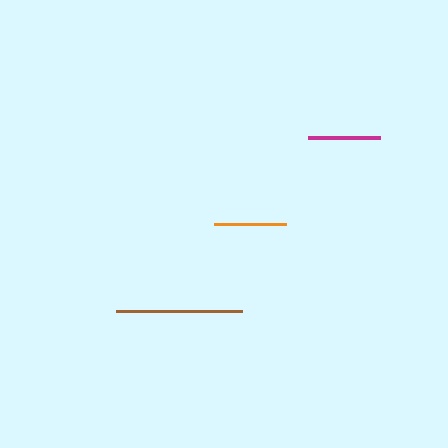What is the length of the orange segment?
The orange segment is approximately 72 pixels long.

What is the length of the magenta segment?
The magenta segment is approximately 72 pixels long.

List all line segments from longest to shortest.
From longest to shortest: brown, orange, magenta.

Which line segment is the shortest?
The magenta line is the shortest at approximately 72 pixels.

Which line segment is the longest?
The brown line is the longest at approximately 126 pixels.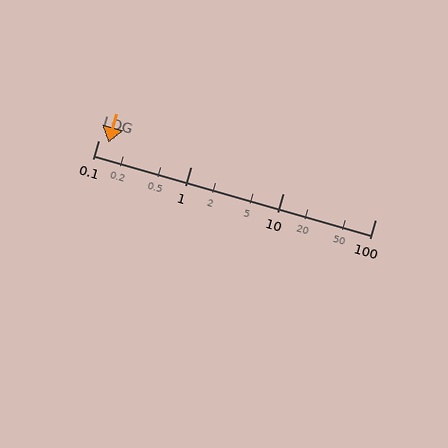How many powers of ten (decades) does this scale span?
The scale spans 3 decades, from 0.1 to 100.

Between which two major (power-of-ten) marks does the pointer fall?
The pointer is between 0.1 and 1.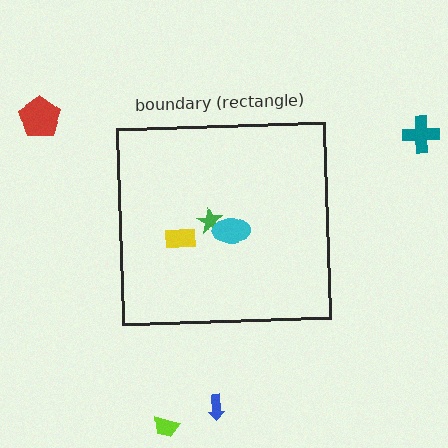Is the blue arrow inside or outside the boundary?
Outside.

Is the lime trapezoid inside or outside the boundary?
Outside.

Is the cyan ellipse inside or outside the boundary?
Inside.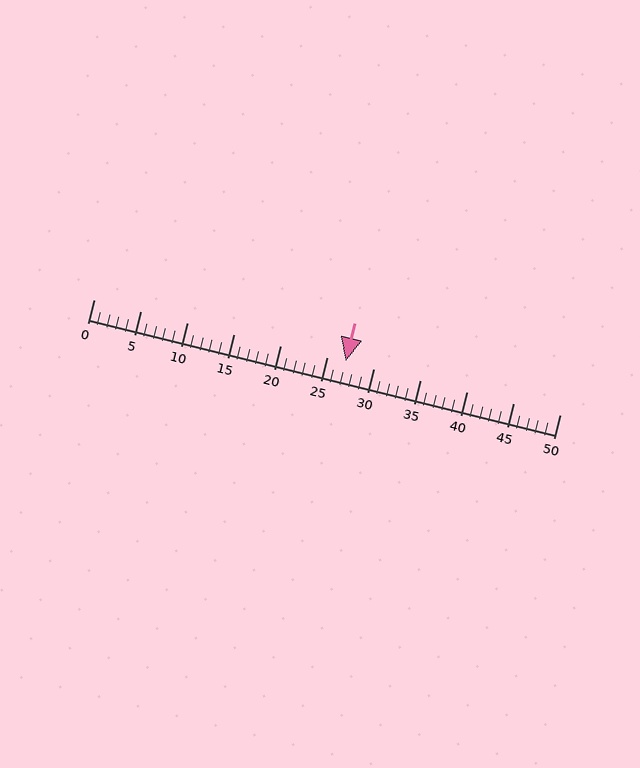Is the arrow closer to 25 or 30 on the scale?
The arrow is closer to 25.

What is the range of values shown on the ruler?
The ruler shows values from 0 to 50.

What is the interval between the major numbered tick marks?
The major tick marks are spaced 5 units apart.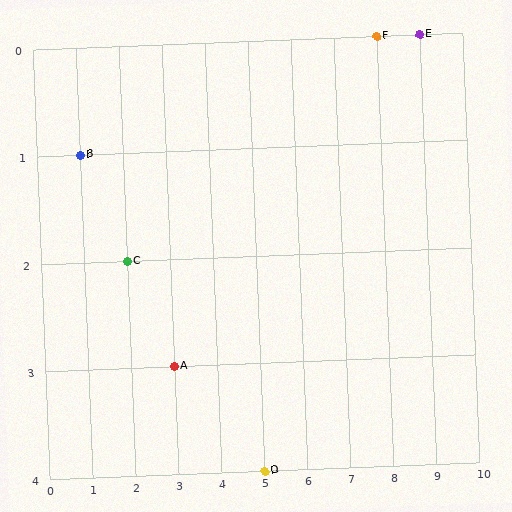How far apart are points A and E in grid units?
Points A and E are 6 columns and 3 rows apart (about 6.7 grid units diagonally).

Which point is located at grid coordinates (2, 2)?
Point C is at (2, 2).